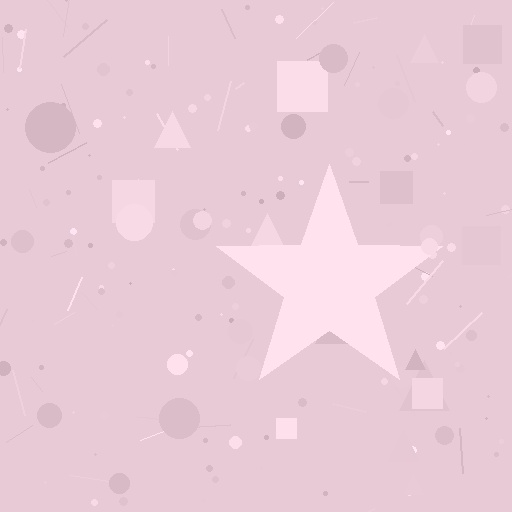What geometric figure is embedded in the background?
A star is embedded in the background.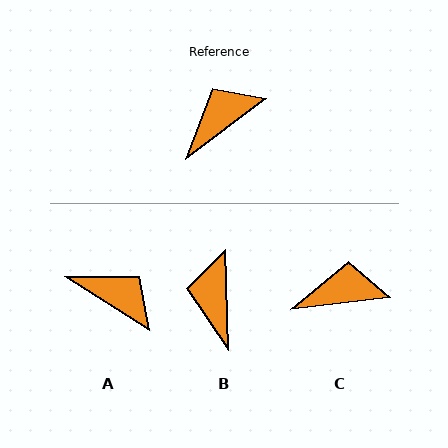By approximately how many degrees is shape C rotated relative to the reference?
Approximately 30 degrees clockwise.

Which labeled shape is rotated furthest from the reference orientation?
A, about 69 degrees away.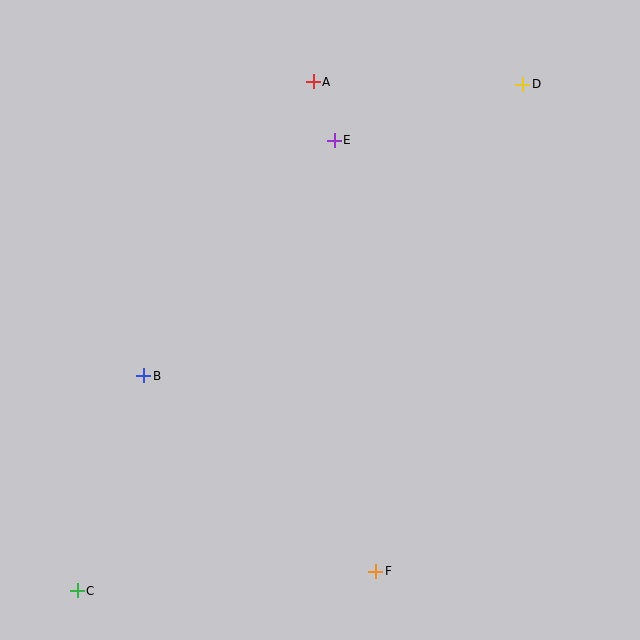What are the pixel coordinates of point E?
Point E is at (334, 140).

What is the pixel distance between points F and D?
The distance between F and D is 509 pixels.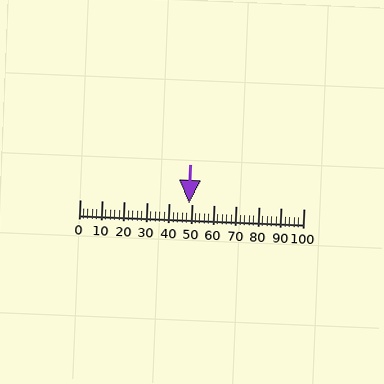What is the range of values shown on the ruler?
The ruler shows values from 0 to 100.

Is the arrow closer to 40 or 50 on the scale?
The arrow is closer to 50.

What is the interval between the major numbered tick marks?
The major tick marks are spaced 10 units apart.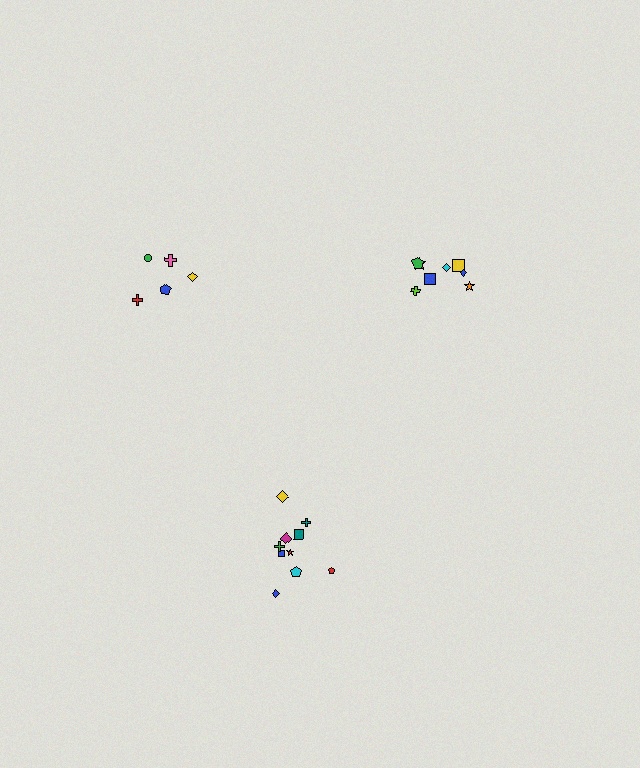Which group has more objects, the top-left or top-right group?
The top-right group.